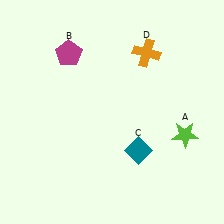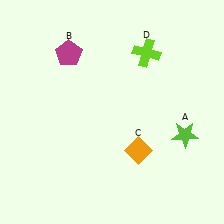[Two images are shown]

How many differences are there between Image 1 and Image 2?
There are 2 differences between the two images.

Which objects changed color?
C changed from teal to orange. D changed from orange to lime.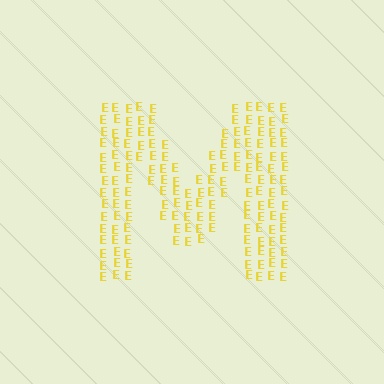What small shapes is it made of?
It is made of small letter E's.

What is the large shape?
The large shape is the letter M.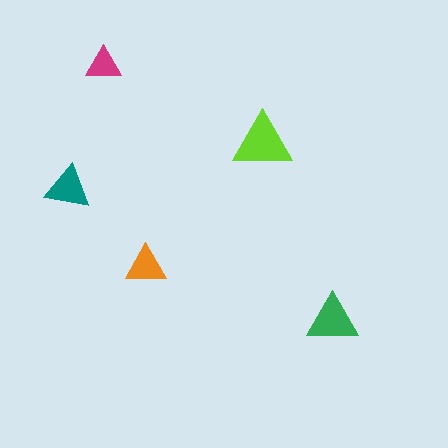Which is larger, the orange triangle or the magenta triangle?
The orange one.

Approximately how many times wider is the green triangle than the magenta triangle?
About 1.5 times wider.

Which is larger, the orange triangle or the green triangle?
The green one.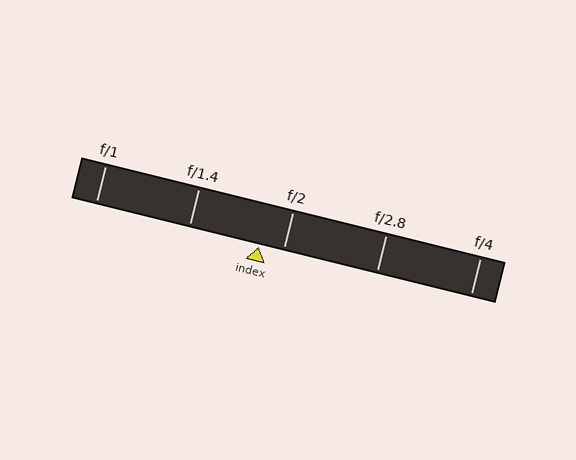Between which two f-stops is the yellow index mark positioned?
The index mark is between f/1.4 and f/2.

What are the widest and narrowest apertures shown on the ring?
The widest aperture shown is f/1 and the narrowest is f/4.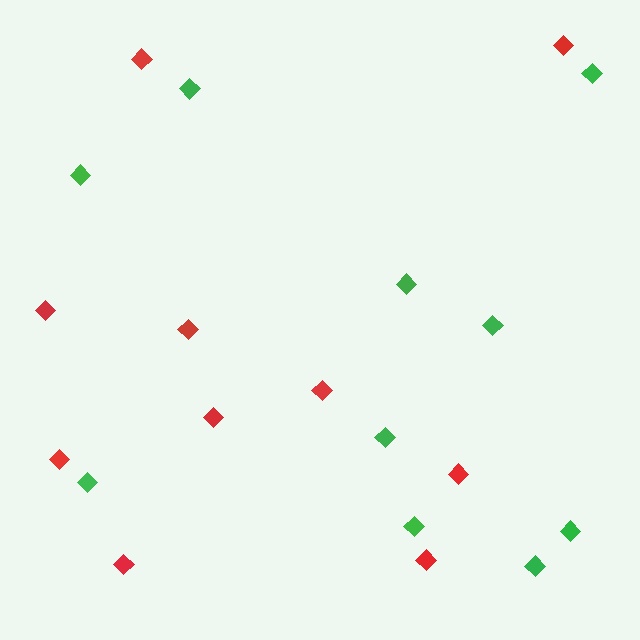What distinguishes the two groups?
There are 2 groups: one group of red diamonds (10) and one group of green diamonds (10).